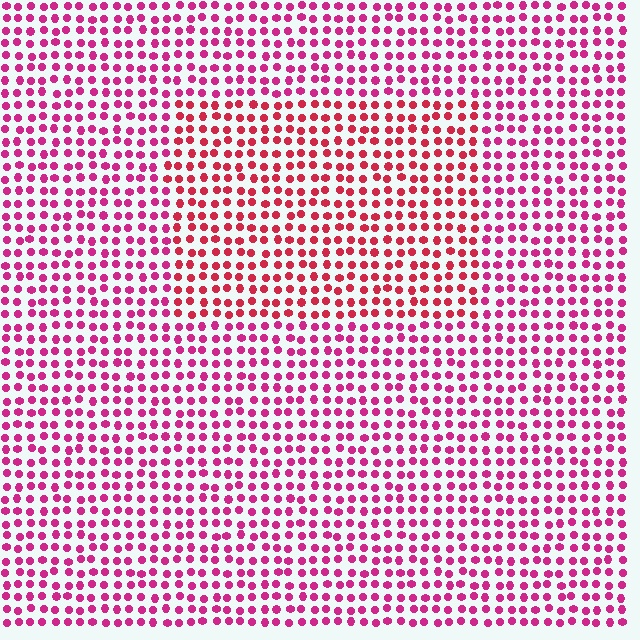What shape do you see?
I see a rectangle.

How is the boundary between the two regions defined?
The boundary is defined purely by a slight shift in hue (about 25 degrees). Spacing, size, and orientation are identical on both sides.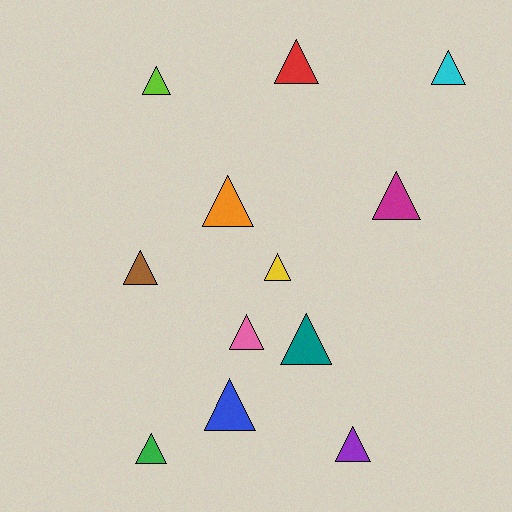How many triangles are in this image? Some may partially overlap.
There are 12 triangles.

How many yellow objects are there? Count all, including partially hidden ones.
There is 1 yellow object.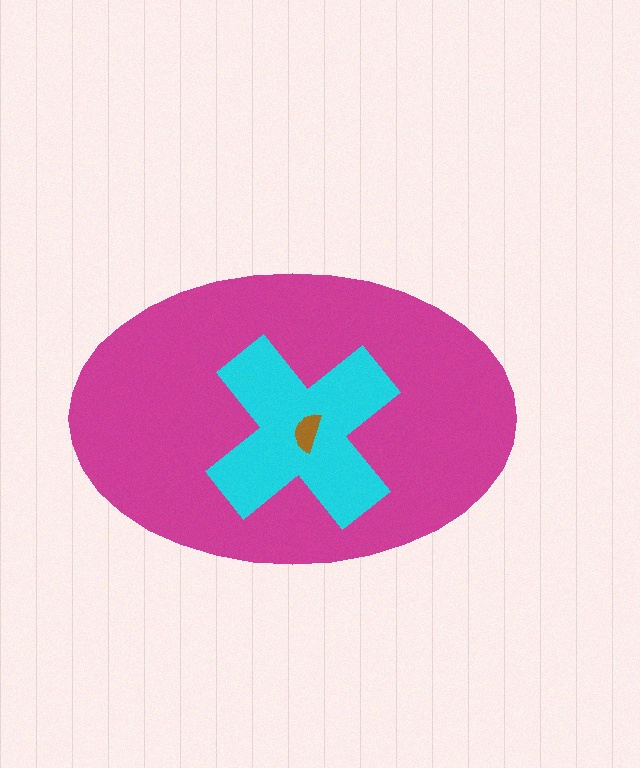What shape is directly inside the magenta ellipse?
The cyan cross.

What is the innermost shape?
The brown semicircle.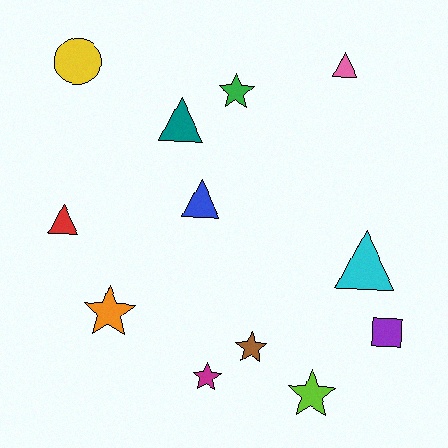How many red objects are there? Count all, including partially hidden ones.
There is 1 red object.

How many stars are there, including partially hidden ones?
There are 5 stars.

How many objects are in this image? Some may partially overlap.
There are 12 objects.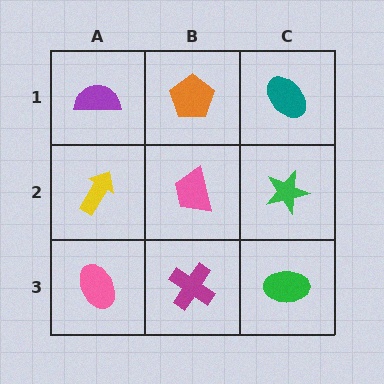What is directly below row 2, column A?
A pink ellipse.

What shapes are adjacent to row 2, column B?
An orange pentagon (row 1, column B), a magenta cross (row 3, column B), a yellow arrow (row 2, column A), a green star (row 2, column C).